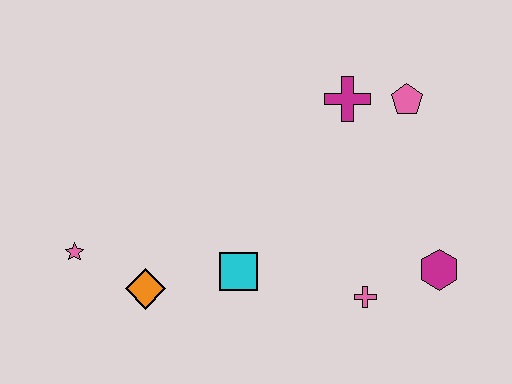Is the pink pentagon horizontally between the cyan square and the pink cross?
No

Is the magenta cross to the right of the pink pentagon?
No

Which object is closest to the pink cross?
The magenta hexagon is closest to the pink cross.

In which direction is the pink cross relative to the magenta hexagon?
The pink cross is to the left of the magenta hexagon.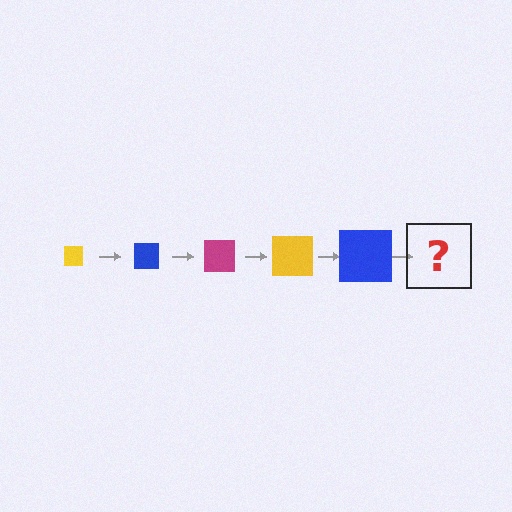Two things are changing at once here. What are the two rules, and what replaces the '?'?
The two rules are that the square grows larger each step and the color cycles through yellow, blue, and magenta. The '?' should be a magenta square, larger than the previous one.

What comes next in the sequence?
The next element should be a magenta square, larger than the previous one.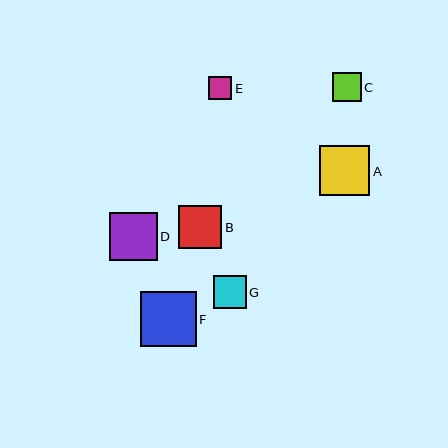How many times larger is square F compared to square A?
Square F is approximately 1.1 times the size of square A.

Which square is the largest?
Square F is the largest with a size of approximately 56 pixels.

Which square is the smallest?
Square E is the smallest with a size of approximately 23 pixels.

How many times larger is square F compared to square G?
Square F is approximately 1.7 times the size of square G.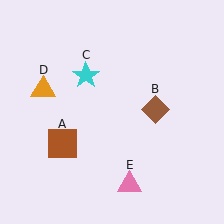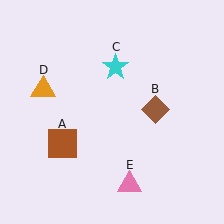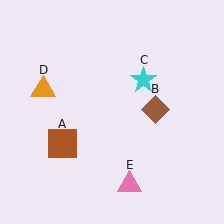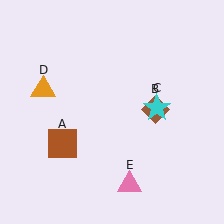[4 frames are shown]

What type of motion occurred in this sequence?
The cyan star (object C) rotated clockwise around the center of the scene.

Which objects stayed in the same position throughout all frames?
Brown square (object A) and brown diamond (object B) and orange triangle (object D) and pink triangle (object E) remained stationary.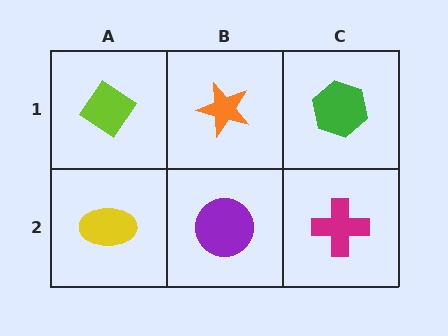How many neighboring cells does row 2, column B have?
3.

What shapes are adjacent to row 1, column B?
A purple circle (row 2, column B), a lime diamond (row 1, column A), a green hexagon (row 1, column C).